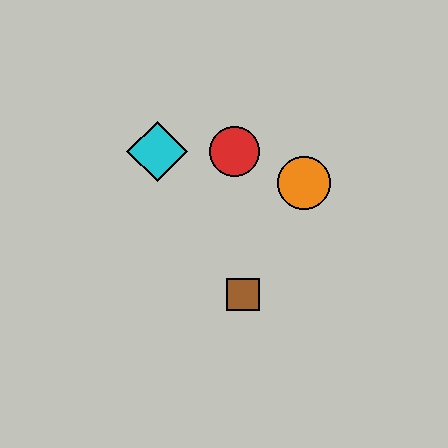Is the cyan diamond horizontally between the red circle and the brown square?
No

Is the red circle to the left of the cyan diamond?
No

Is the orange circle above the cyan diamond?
No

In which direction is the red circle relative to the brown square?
The red circle is above the brown square.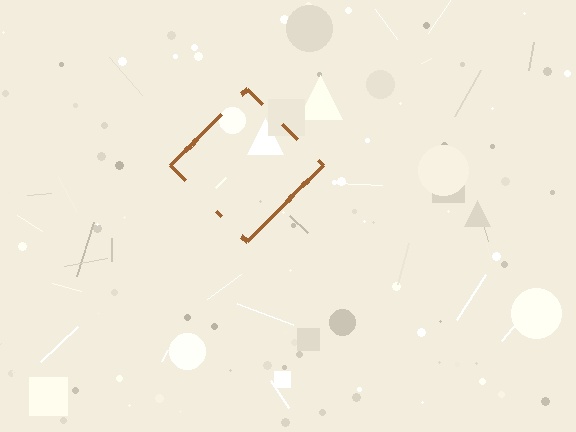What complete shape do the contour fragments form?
The contour fragments form a diamond.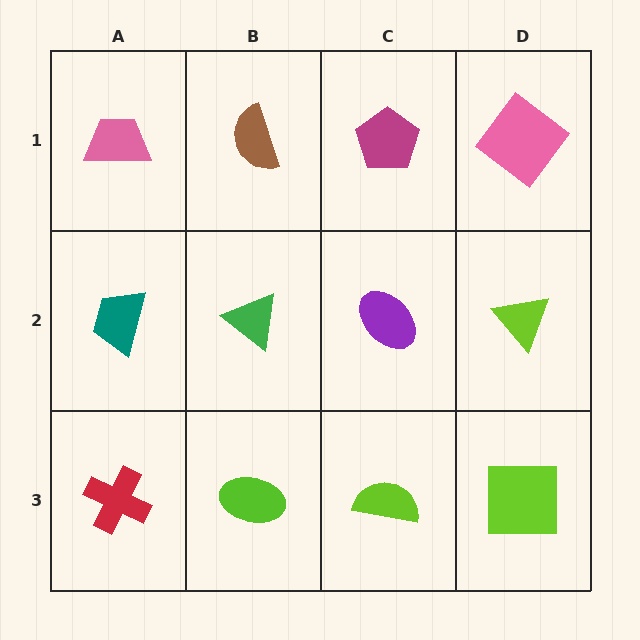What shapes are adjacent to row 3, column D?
A lime triangle (row 2, column D), a lime semicircle (row 3, column C).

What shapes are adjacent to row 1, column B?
A green triangle (row 2, column B), a pink trapezoid (row 1, column A), a magenta pentagon (row 1, column C).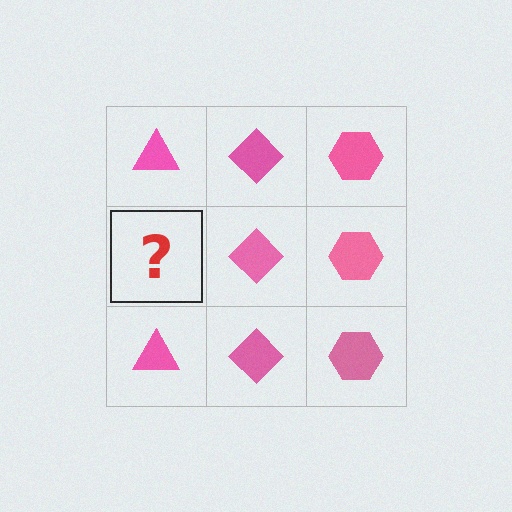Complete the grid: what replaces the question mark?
The question mark should be replaced with a pink triangle.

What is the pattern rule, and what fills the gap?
The rule is that each column has a consistent shape. The gap should be filled with a pink triangle.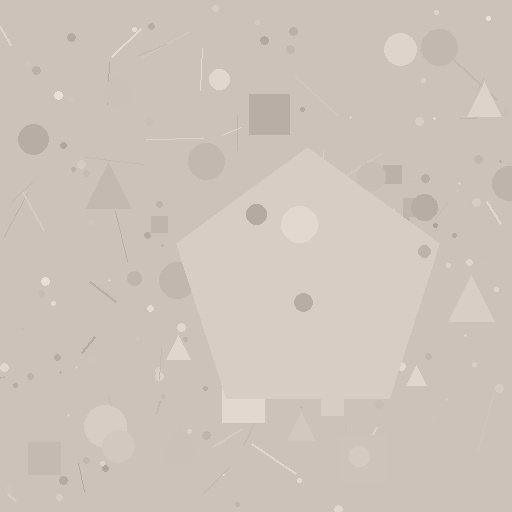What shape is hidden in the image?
A pentagon is hidden in the image.